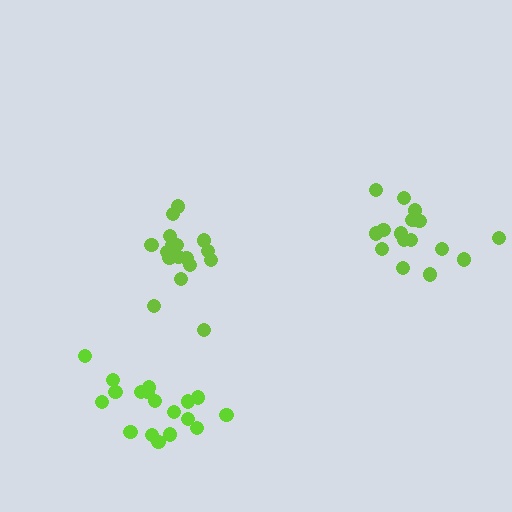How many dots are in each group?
Group 1: 17 dots, Group 2: 18 dots, Group 3: 16 dots (51 total).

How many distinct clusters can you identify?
There are 3 distinct clusters.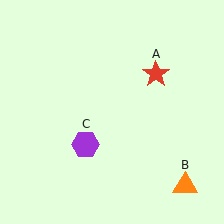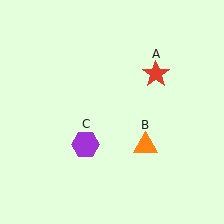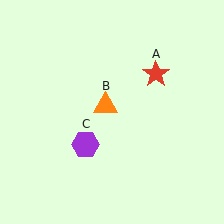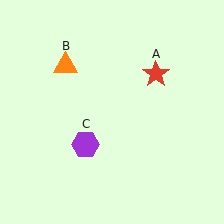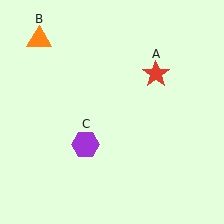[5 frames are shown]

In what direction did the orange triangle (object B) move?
The orange triangle (object B) moved up and to the left.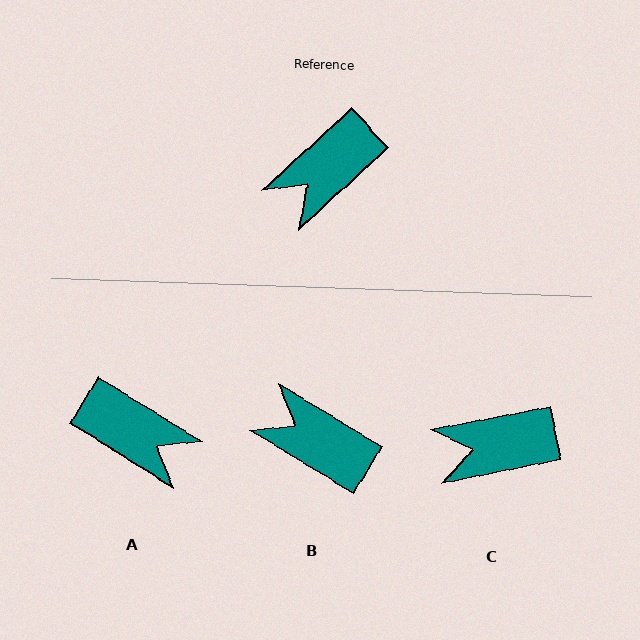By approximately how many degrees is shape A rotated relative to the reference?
Approximately 105 degrees counter-clockwise.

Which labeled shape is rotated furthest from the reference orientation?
A, about 105 degrees away.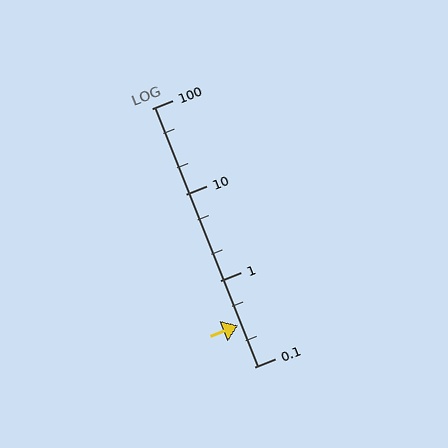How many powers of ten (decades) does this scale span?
The scale spans 3 decades, from 0.1 to 100.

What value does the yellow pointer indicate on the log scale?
The pointer indicates approximately 0.3.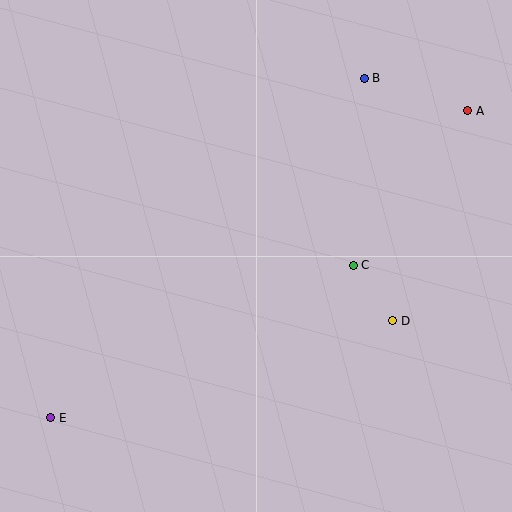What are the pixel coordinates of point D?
Point D is at (393, 321).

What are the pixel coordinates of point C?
Point C is at (353, 265).